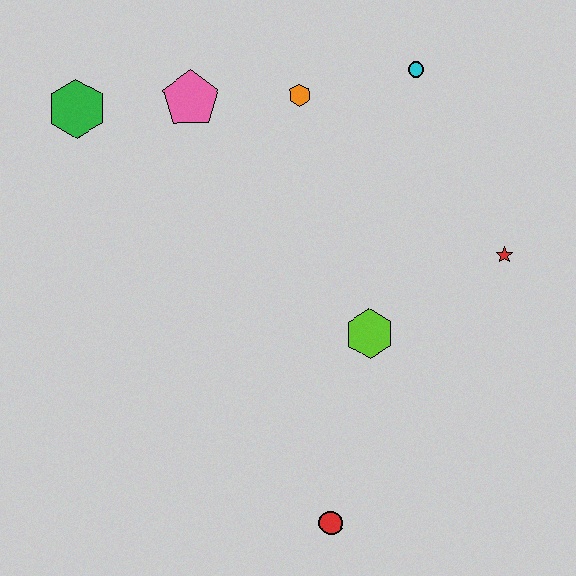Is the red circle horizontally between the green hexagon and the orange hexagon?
No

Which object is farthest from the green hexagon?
The red circle is farthest from the green hexagon.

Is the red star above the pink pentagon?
No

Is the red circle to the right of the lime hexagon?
No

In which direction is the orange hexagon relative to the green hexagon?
The orange hexagon is to the right of the green hexagon.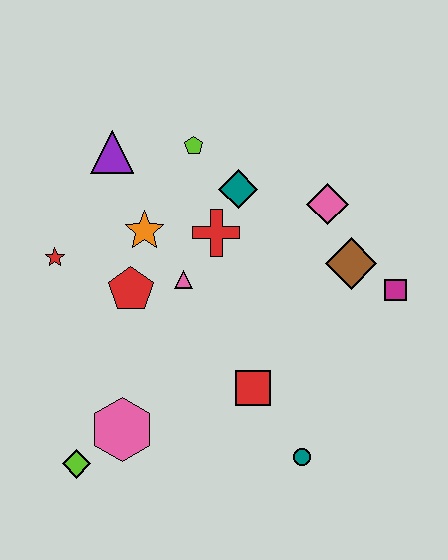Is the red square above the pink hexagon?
Yes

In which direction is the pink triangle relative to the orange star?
The pink triangle is below the orange star.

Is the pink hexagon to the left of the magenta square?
Yes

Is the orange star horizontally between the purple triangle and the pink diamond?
Yes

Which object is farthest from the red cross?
The lime diamond is farthest from the red cross.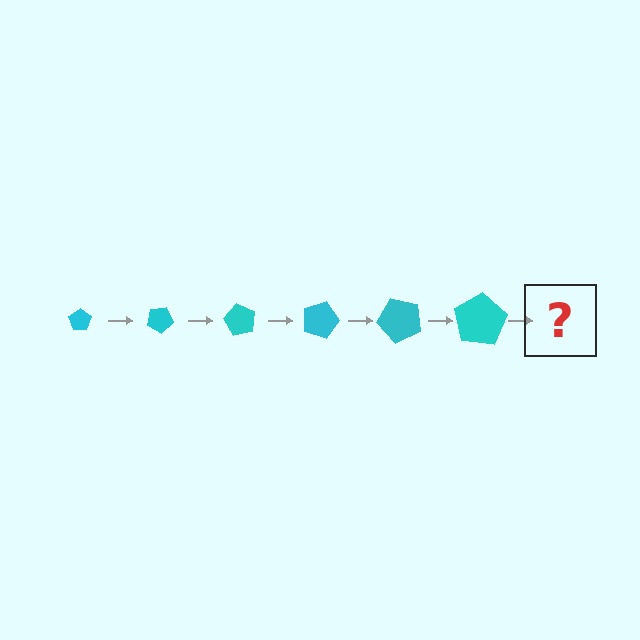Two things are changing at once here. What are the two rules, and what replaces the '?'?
The two rules are that the pentagon grows larger each step and it rotates 30 degrees each step. The '?' should be a pentagon, larger than the previous one and rotated 180 degrees from the start.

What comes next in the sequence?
The next element should be a pentagon, larger than the previous one and rotated 180 degrees from the start.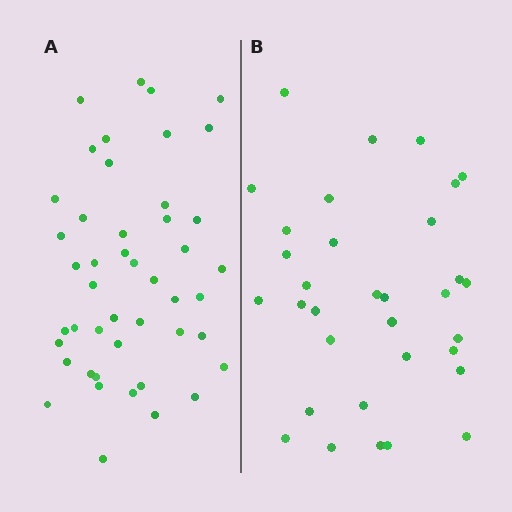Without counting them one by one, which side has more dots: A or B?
Region A (the left region) has more dots.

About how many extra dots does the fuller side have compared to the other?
Region A has approximately 15 more dots than region B.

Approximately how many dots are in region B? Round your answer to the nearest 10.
About 30 dots. (The exact count is 33, which rounds to 30.)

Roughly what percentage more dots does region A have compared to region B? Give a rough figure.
About 40% more.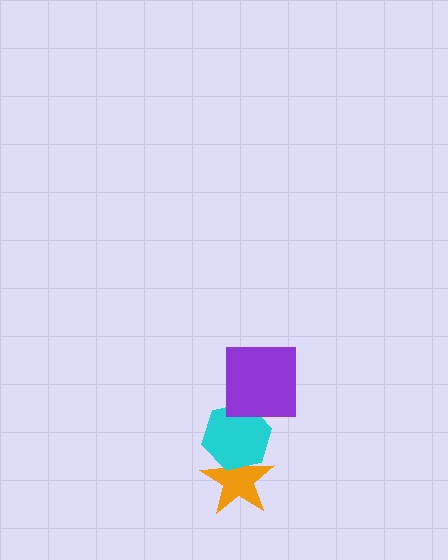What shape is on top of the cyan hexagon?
The purple square is on top of the cyan hexagon.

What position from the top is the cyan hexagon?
The cyan hexagon is 2nd from the top.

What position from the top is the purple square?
The purple square is 1st from the top.